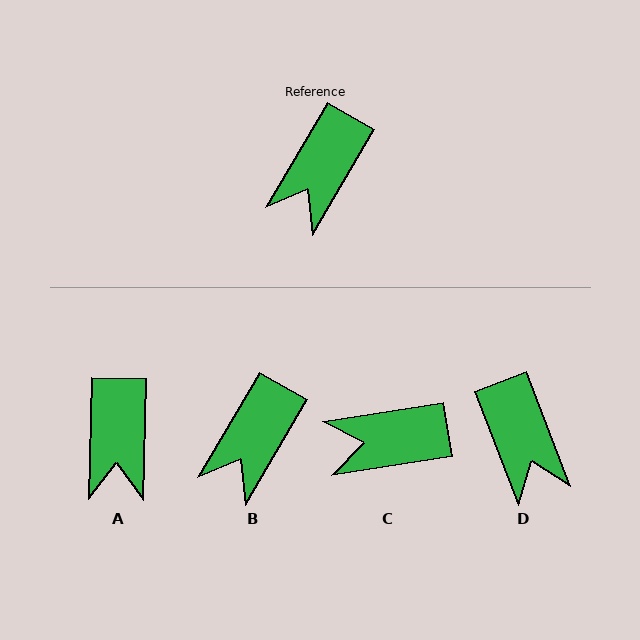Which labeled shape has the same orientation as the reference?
B.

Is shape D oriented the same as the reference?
No, it is off by about 51 degrees.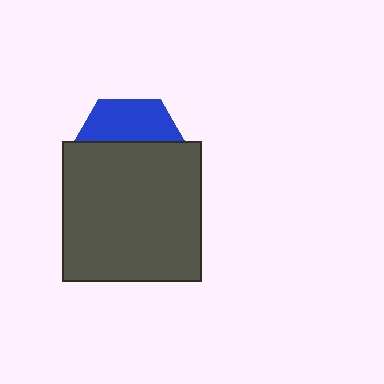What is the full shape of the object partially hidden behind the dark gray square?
The partially hidden object is a blue hexagon.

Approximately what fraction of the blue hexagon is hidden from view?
Roughly 64% of the blue hexagon is hidden behind the dark gray square.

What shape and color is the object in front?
The object in front is a dark gray square.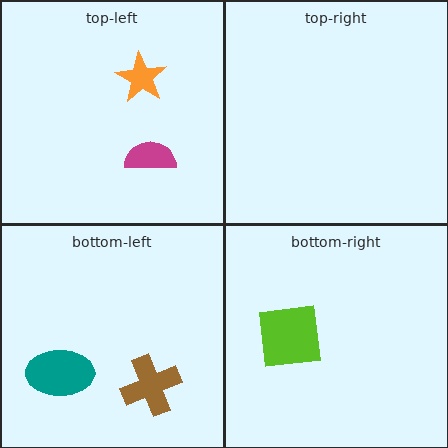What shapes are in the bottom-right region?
The lime square.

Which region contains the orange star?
The top-left region.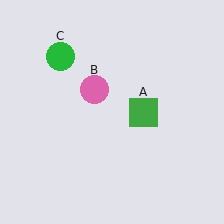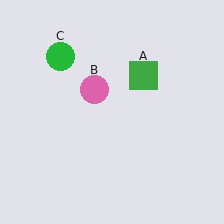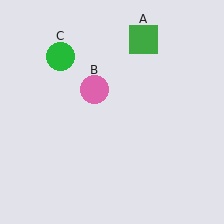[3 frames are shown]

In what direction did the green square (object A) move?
The green square (object A) moved up.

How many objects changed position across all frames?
1 object changed position: green square (object A).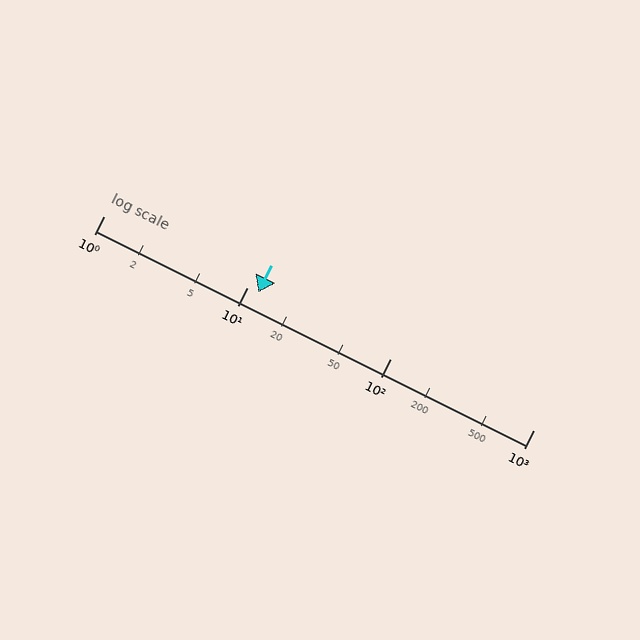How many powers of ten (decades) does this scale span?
The scale spans 3 decades, from 1 to 1000.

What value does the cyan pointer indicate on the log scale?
The pointer indicates approximately 12.